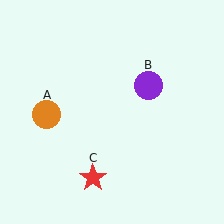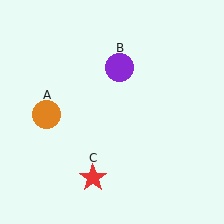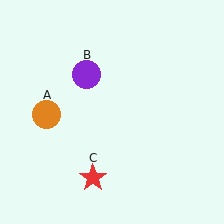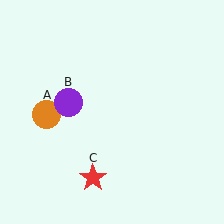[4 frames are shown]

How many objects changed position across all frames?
1 object changed position: purple circle (object B).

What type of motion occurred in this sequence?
The purple circle (object B) rotated counterclockwise around the center of the scene.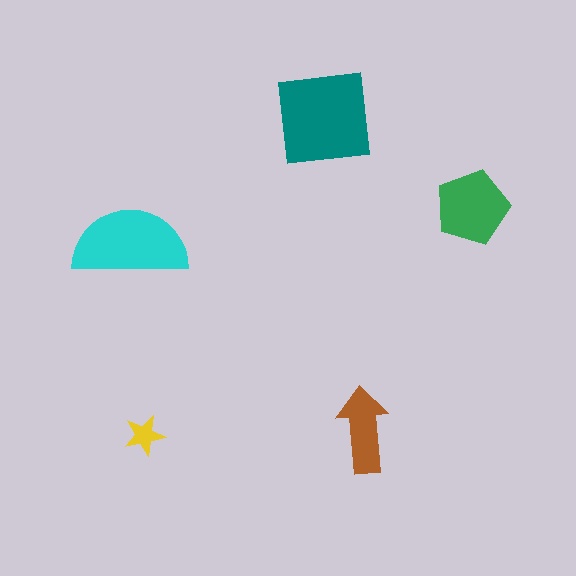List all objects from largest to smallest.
The teal square, the cyan semicircle, the green pentagon, the brown arrow, the yellow star.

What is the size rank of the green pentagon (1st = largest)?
3rd.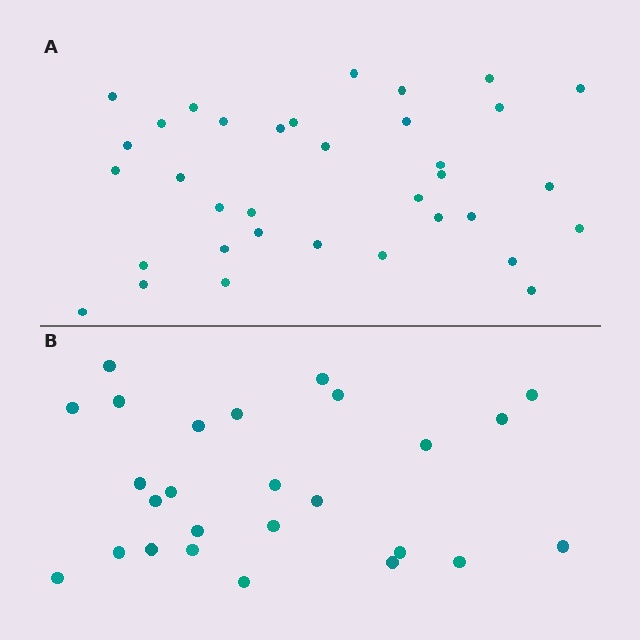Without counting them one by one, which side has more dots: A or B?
Region A (the top region) has more dots.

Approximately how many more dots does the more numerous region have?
Region A has roughly 8 or so more dots than region B.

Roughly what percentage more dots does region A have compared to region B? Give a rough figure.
About 35% more.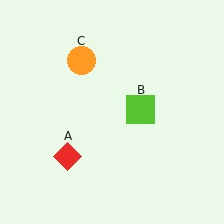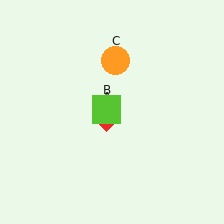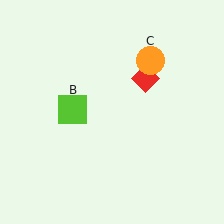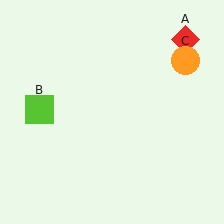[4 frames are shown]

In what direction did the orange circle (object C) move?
The orange circle (object C) moved right.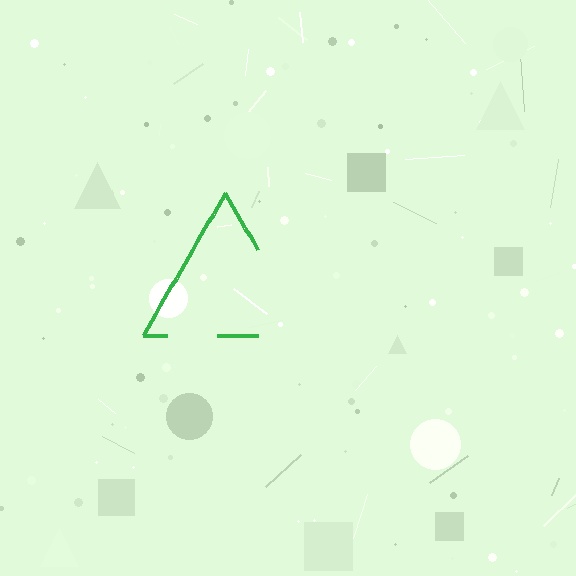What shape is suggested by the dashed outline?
The dashed outline suggests a triangle.